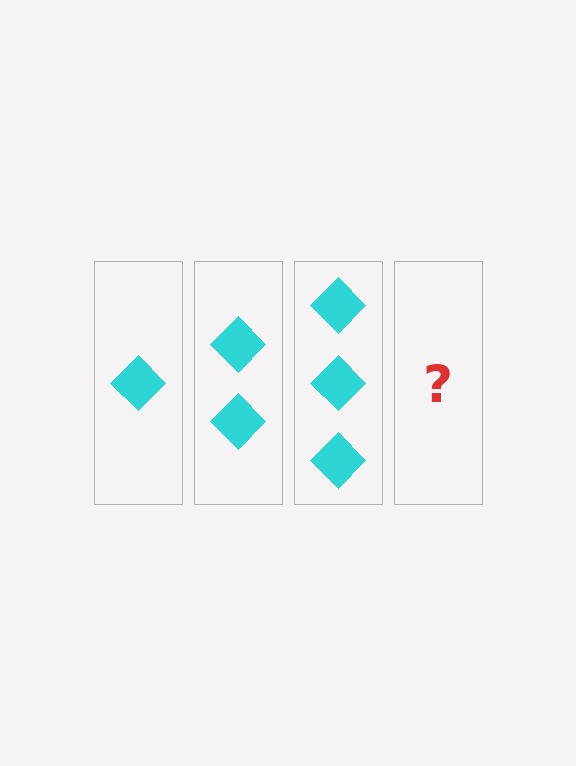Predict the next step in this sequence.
The next step is 4 diamonds.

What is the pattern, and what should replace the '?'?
The pattern is that each step adds one more diamond. The '?' should be 4 diamonds.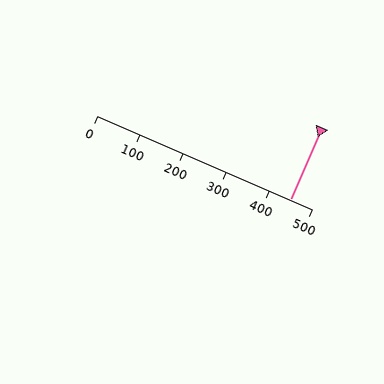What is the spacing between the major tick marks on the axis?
The major ticks are spaced 100 apart.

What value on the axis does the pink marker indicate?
The marker indicates approximately 450.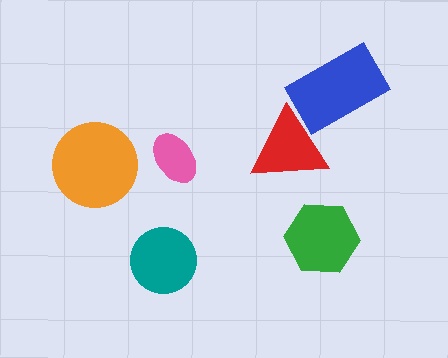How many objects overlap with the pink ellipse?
0 objects overlap with the pink ellipse.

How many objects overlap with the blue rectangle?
1 object overlaps with the blue rectangle.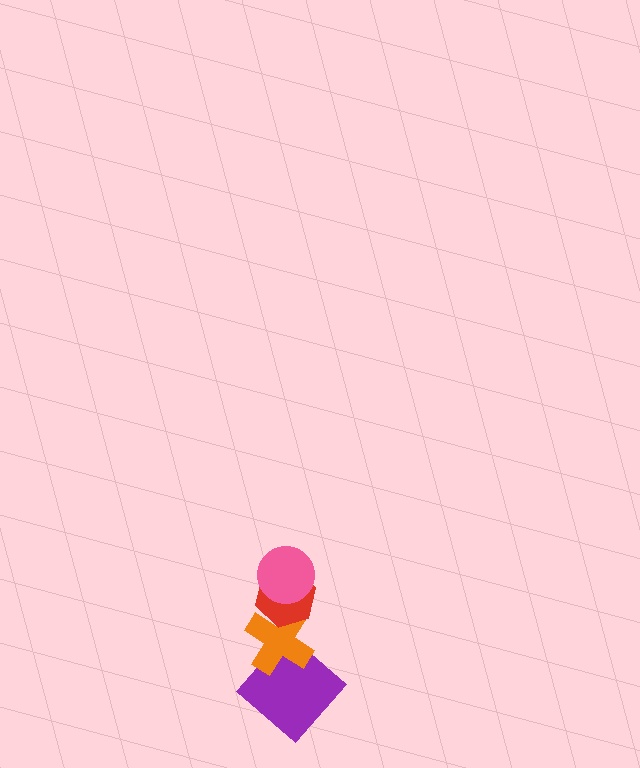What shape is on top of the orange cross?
The red hexagon is on top of the orange cross.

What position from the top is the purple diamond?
The purple diamond is 4th from the top.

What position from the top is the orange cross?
The orange cross is 3rd from the top.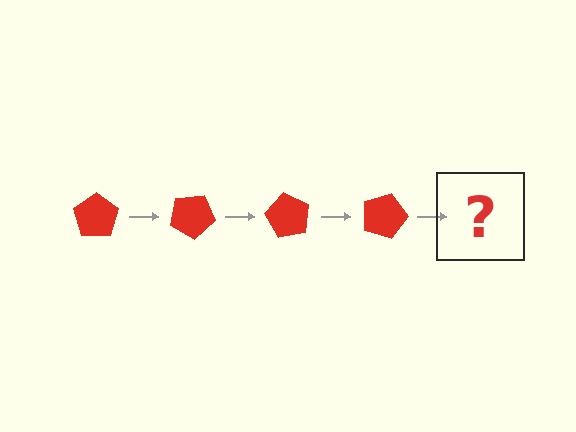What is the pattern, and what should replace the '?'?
The pattern is that the pentagon rotates 30 degrees each step. The '?' should be a red pentagon rotated 120 degrees.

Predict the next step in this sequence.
The next step is a red pentagon rotated 120 degrees.